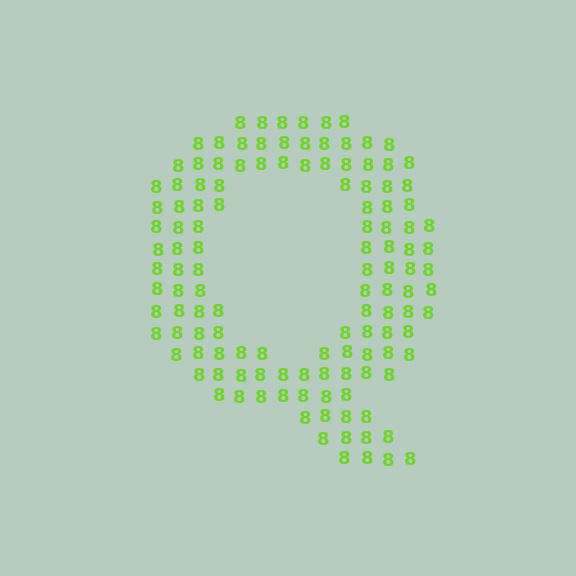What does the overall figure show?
The overall figure shows the letter Q.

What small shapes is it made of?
It is made of small digit 8's.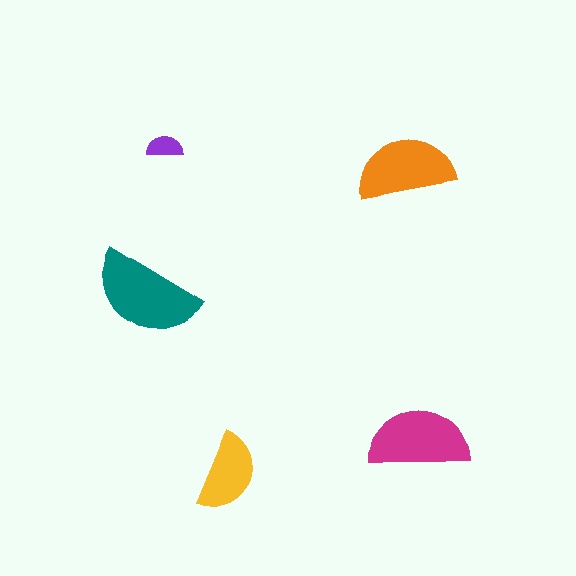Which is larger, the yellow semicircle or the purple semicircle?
The yellow one.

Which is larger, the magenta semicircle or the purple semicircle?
The magenta one.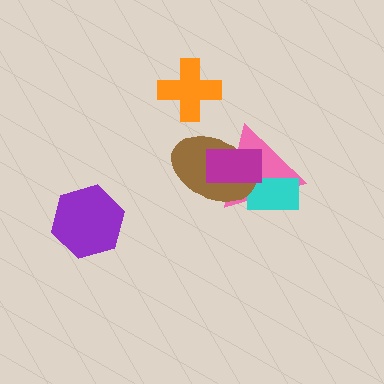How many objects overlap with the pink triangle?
3 objects overlap with the pink triangle.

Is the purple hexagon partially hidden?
No, no other shape covers it.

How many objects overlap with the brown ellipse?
2 objects overlap with the brown ellipse.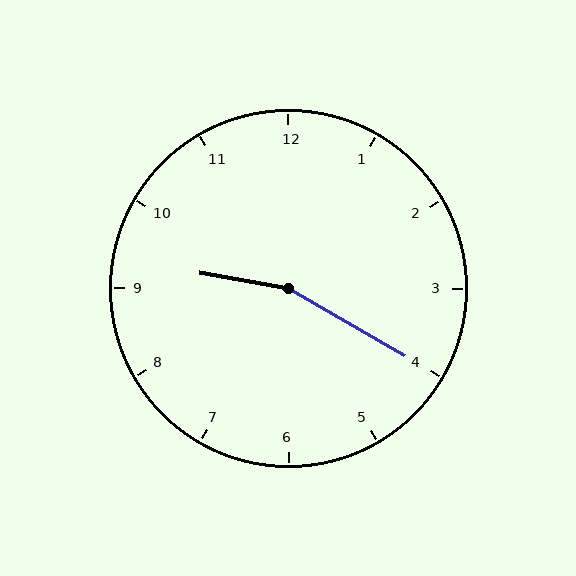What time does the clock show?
9:20.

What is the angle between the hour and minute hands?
Approximately 160 degrees.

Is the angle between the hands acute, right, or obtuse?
It is obtuse.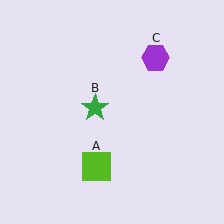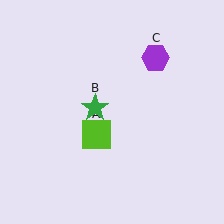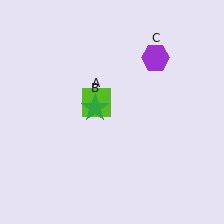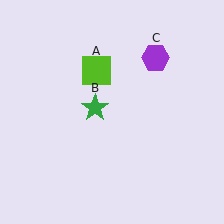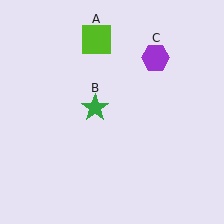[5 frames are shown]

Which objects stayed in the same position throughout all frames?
Green star (object B) and purple hexagon (object C) remained stationary.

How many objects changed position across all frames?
1 object changed position: lime square (object A).